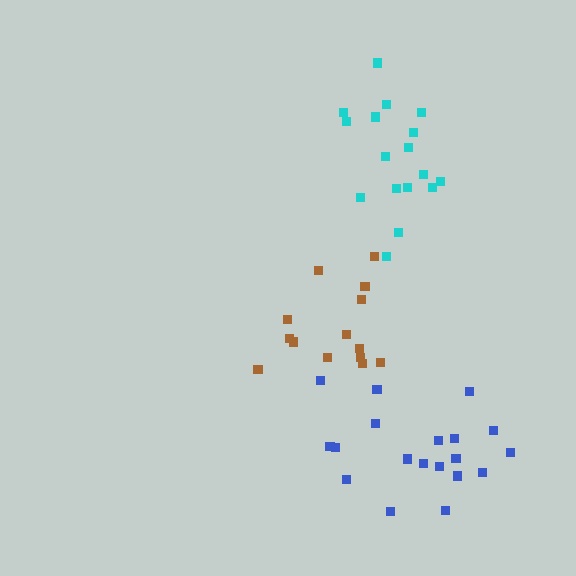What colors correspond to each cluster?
The clusters are colored: cyan, brown, blue.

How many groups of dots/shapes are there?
There are 3 groups.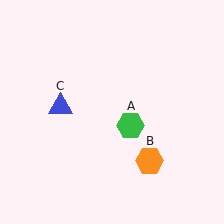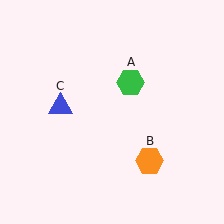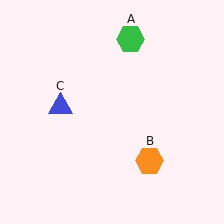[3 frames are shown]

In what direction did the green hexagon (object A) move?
The green hexagon (object A) moved up.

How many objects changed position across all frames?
1 object changed position: green hexagon (object A).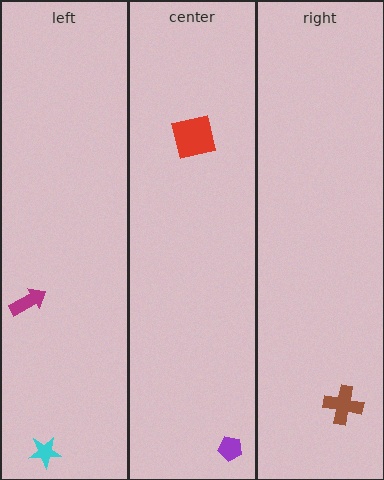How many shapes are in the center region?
2.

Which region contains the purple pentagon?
The center region.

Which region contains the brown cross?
The right region.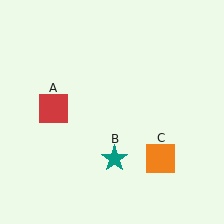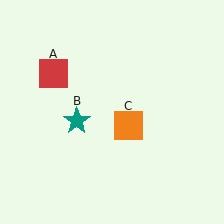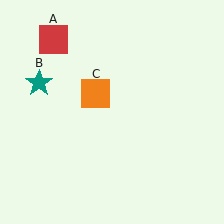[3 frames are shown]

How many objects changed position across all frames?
3 objects changed position: red square (object A), teal star (object B), orange square (object C).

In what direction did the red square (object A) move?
The red square (object A) moved up.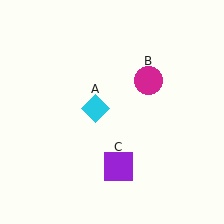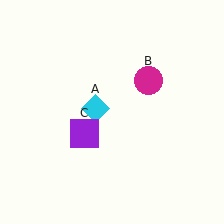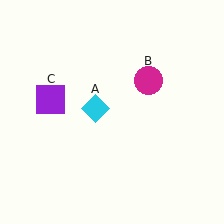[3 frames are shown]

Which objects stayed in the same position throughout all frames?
Cyan diamond (object A) and magenta circle (object B) remained stationary.